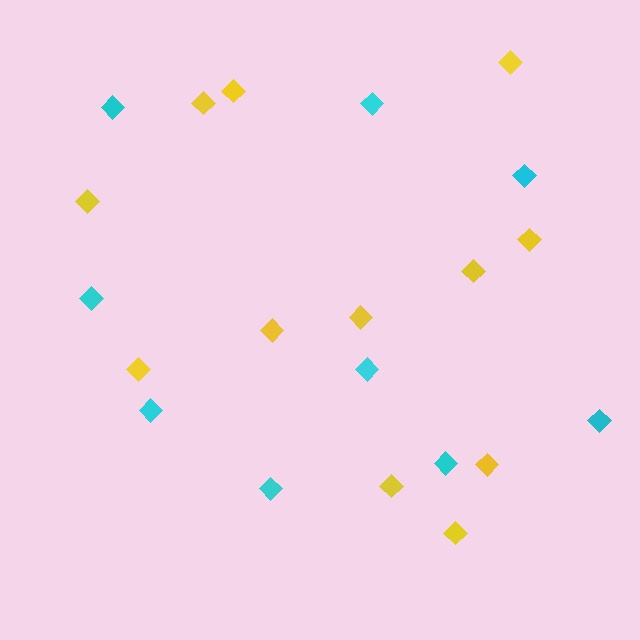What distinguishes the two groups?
There are 2 groups: one group of yellow diamonds (12) and one group of cyan diamonds (9).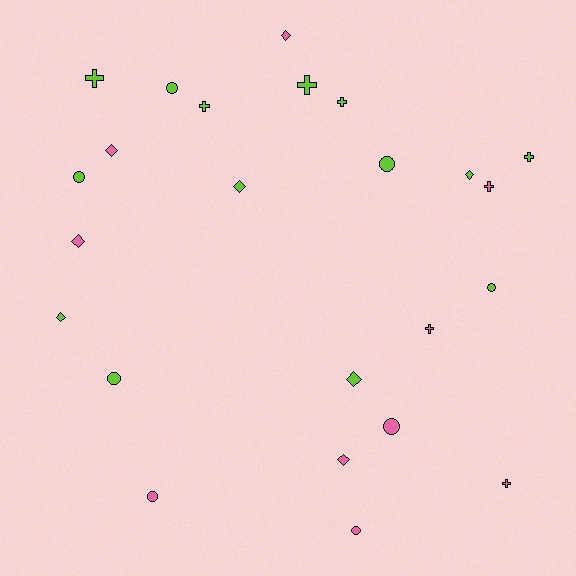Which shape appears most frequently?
Diamond, with 8 objects.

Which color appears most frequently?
Lime, with 14 objects.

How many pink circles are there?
There are 3 pink circles.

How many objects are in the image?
There are 24 objects.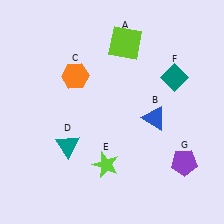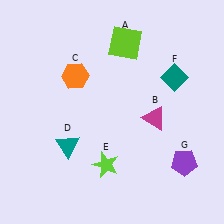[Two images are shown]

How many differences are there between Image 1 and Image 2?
There is 1 difference between the two images.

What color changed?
The triangle (B) changed from blue in Image 1 to magenta in Image 2.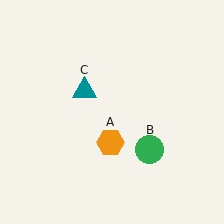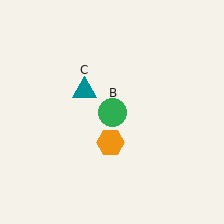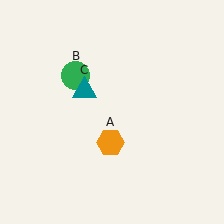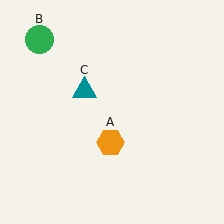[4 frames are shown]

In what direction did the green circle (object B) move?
The green circle (object B) moved up and to the left.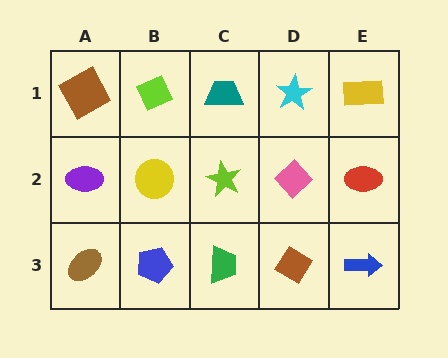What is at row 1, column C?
A teal trapezoid.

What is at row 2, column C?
A lime star.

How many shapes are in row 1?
5 shapes.